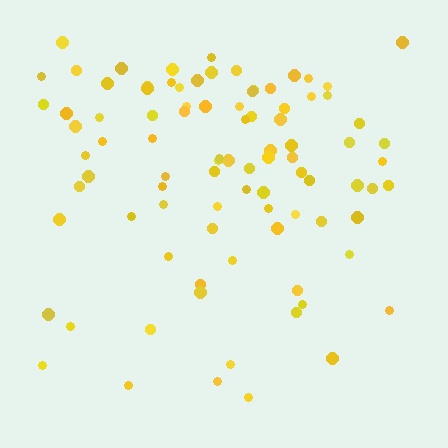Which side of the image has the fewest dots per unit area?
The bottom.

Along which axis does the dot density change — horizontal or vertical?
Vertical.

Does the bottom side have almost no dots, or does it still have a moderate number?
Still a moderate number, just noticeably fewer than the top.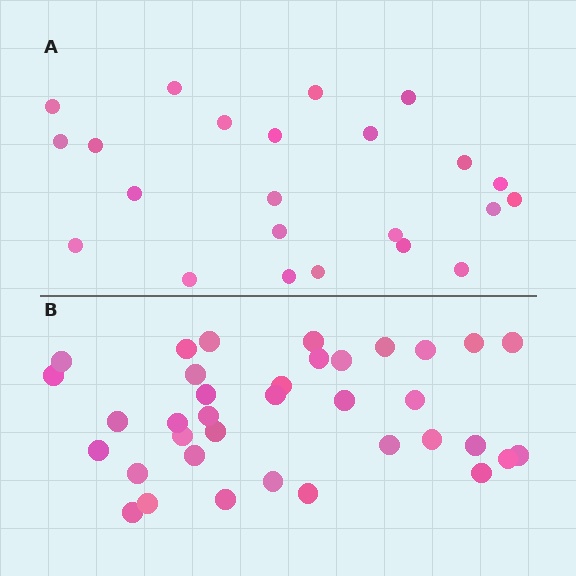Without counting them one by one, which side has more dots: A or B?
Region B (the bottom region) has more dots.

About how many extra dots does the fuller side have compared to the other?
Region B has approximately 15 more dots than region A.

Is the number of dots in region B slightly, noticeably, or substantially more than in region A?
Region B has substantially more. The ratio is roughly 1.6 to 1.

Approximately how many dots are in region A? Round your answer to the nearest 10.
About 20 dots. (The exact count is 23, which rounds to 20.)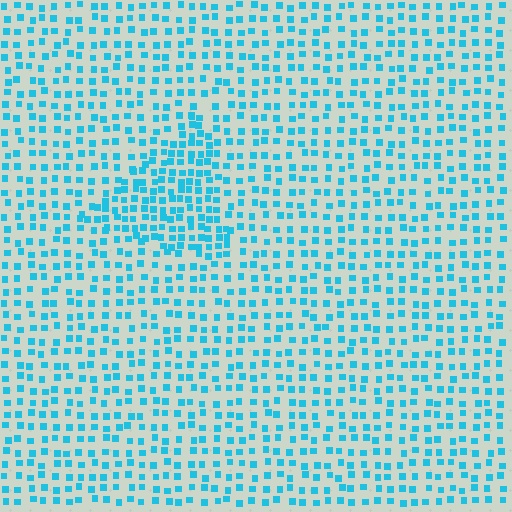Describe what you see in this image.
The image contains small cyan elements arranged at two different densities. A triangle-shaped region is visible where the elements are more densely packed than the surrounding area.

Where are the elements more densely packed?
The elements are more densely packed inside the triangle boundary.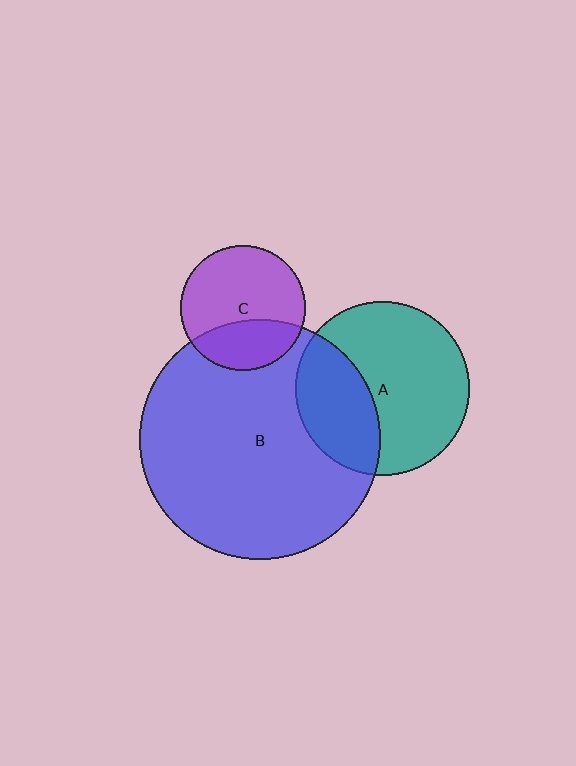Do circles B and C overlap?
Yes.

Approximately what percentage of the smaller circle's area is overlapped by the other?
Approximately 30%.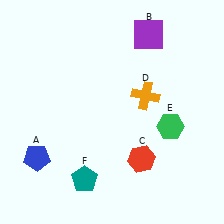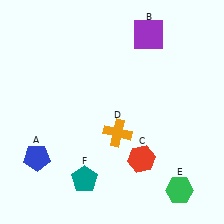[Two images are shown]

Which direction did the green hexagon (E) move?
The green hexagon (E) moved down.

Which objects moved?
The objects that moved are: the orange cross (D), the green hexagon (E).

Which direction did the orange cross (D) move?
The orange cross (D) moved down.